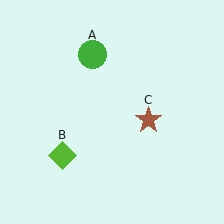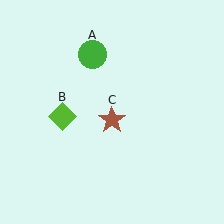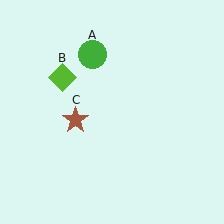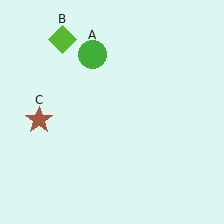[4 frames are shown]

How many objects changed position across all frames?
2 objects changed position: lime diamond (object B), brown star (object C).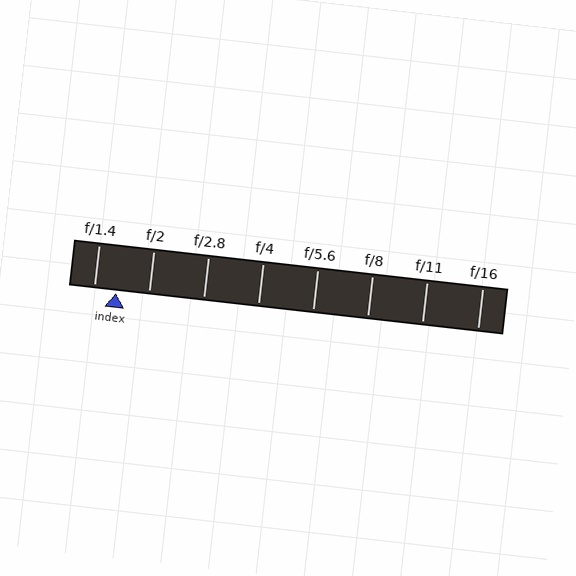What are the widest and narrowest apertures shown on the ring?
The widest aperture shown is f/1.4 and the narrowest is f/16.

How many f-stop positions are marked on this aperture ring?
There are 8 f-stop positions marked.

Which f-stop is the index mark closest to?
The index mark is closest to f/1.4.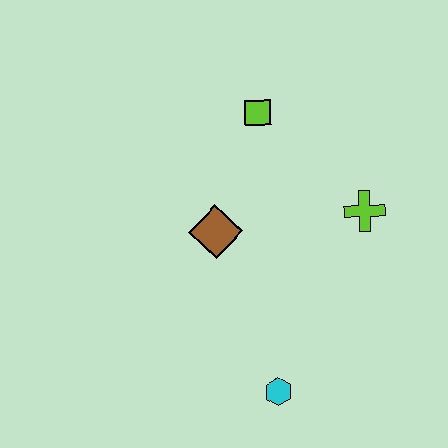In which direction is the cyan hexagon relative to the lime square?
The cyan hexagon is below the lime square.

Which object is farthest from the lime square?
The cyan hexagon is farthest from the lime square.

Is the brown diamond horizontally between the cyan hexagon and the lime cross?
No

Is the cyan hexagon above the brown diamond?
No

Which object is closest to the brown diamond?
The lime square is closest to the brown diamond.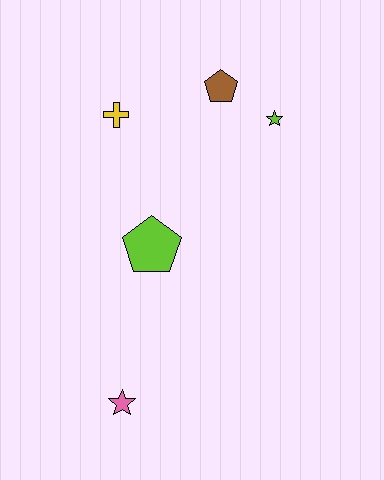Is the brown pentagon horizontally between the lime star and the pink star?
Yes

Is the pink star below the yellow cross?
Yes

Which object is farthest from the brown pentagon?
The pink star is farthest from the brown pentagon.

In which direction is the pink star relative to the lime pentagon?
The pink star is below the lime pentagon.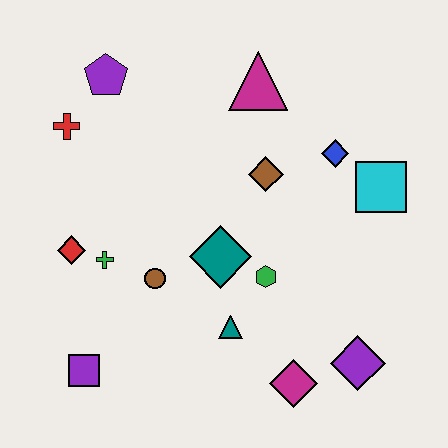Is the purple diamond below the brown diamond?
Yes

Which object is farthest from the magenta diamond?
The purple pentagon is farthest from the magenta diamond.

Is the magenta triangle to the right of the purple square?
Yes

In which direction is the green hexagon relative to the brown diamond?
The green hexagon is below the brown diamond.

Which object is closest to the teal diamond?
The green hexagon is closest to the teal diamond.